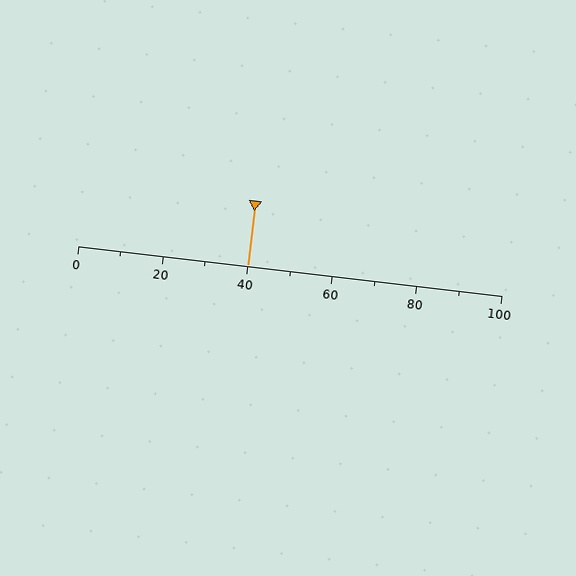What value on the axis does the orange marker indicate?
The marker indicates approximately 40.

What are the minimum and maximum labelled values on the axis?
The axis runs from 0 to 100.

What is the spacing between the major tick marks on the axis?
The major ticks are spaced 20 apart.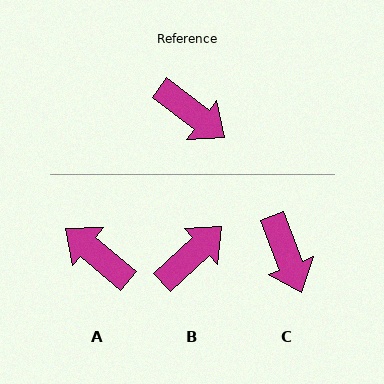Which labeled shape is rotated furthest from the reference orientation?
A, about 178 degrees away.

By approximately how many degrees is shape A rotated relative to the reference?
Approximately 178 degrees counter-clockwise.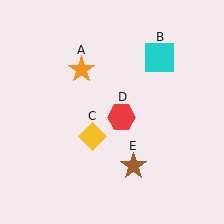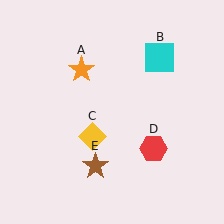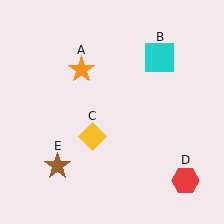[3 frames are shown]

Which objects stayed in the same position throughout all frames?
Orange star (object A) and cyan square (object B) and yellow diamond (object C) remained stationary.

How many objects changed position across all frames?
2 objects changed position: red hexagon (object D), brown star (object E).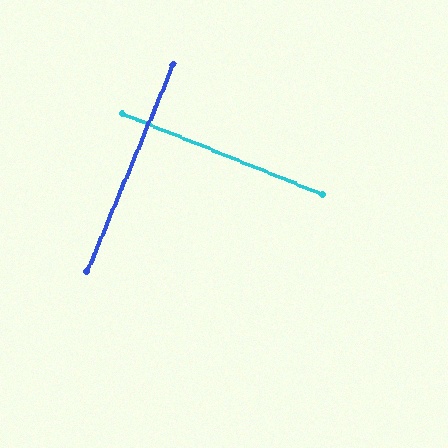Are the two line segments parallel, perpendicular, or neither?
Perpendicular — they meet at approximately 89°.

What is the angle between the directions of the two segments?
Approximately 89 degrees.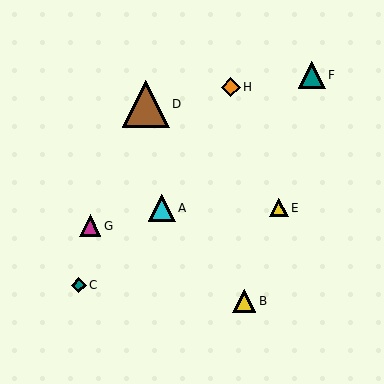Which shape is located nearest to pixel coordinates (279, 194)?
The yellow triangle (labeled E) at (279, 208) is nearest to that location.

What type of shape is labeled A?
Shape A is a cyan triangle.